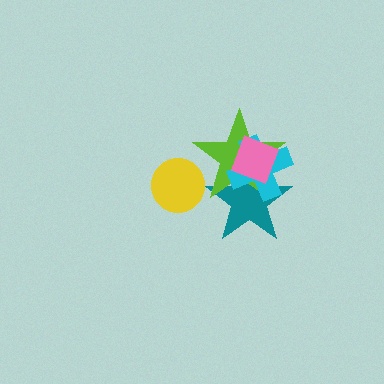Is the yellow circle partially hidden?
No, no other shape covers it.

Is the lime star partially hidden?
Yes, it is partially covered by another shape.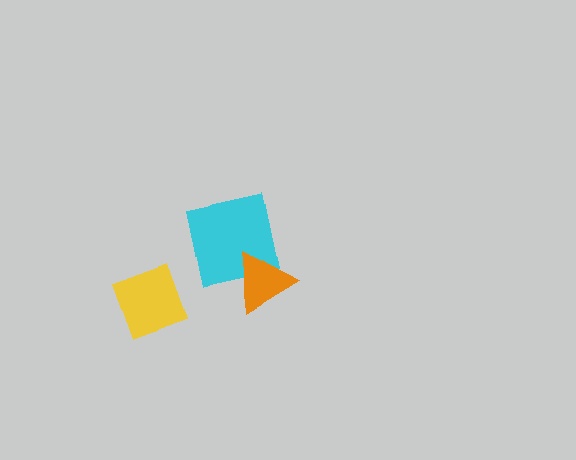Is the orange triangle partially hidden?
No, no other shape covers it.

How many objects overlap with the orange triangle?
1 object overlaps with the orange triangle.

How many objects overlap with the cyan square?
1 object overlaps with the cyan square.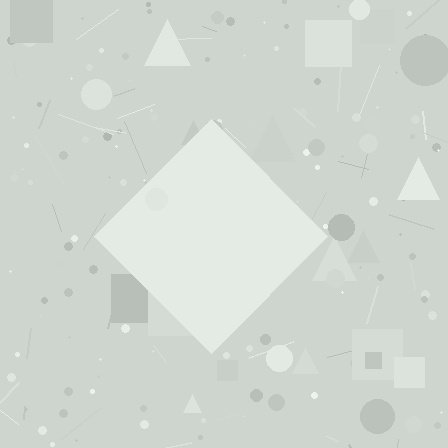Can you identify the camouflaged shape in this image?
The camouflaged shape is a diamond.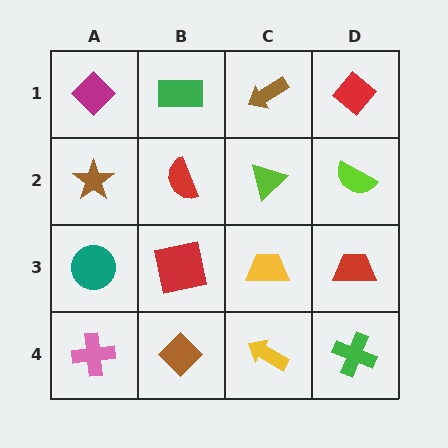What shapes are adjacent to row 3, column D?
A lime semicircle (row 2, column D), a green cross (row 4, column D), a yellow trapezoid (row 3, column C).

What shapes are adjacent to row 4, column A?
A teal circle (row 3, column A), a brown diamond (row 4, column B).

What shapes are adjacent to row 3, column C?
A lime triangle (row 2, column C), a yellow arrow (row 4, column C), a red square (row 3, column B), a red trapezoid (row 3, column D).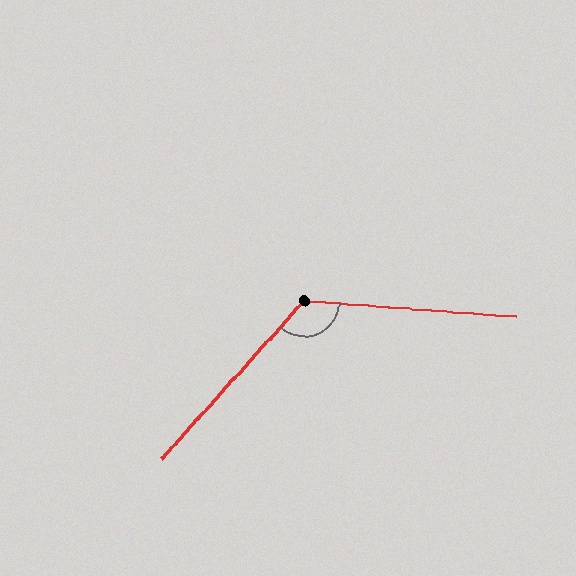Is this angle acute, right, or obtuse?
It is obtuse.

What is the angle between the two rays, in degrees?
Approximately 128 degrees.